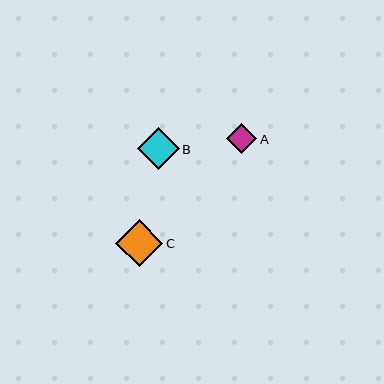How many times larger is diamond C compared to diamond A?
Diamond C is approximately 1.6 times the size of diamond A.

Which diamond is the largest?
Diamond C is the largest with a size of approximately 47 pixels.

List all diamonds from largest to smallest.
From largest to smallest: C, B, A.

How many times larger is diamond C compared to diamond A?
Diamond C is approximately 1.6 times the size of diamond A.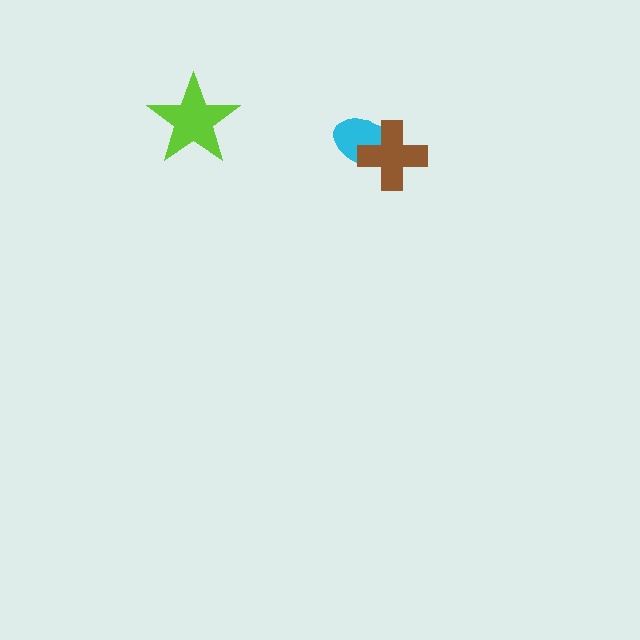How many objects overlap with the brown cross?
1 object overlaps with the brown cross.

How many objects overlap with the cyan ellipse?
1 object overlaps with the cyan ellipse.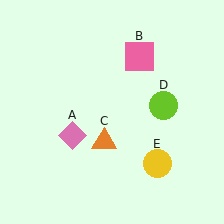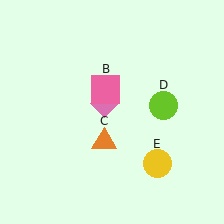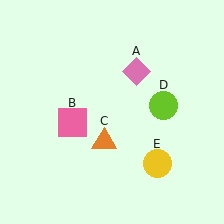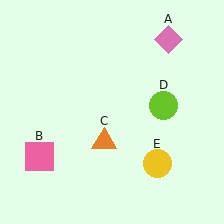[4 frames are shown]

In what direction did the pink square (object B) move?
The pink square (object B) moved down and to the left.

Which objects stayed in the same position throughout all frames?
Orange triangle (object C) and lime circle (object D) and yellow circle (object E) remained stationary.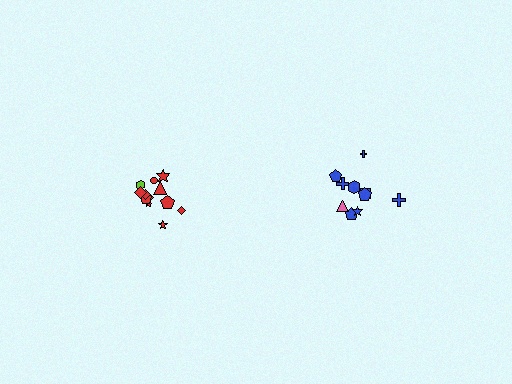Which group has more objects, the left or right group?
The left group.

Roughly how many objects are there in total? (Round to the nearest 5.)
Roughly 20 objects in total.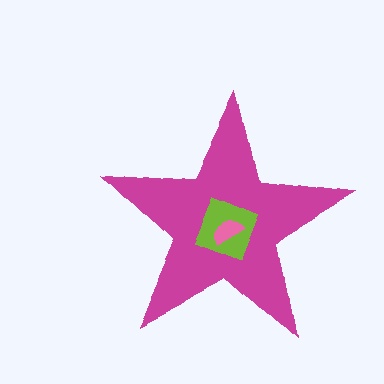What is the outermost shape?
The magenta star.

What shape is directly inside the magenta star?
The lime square.